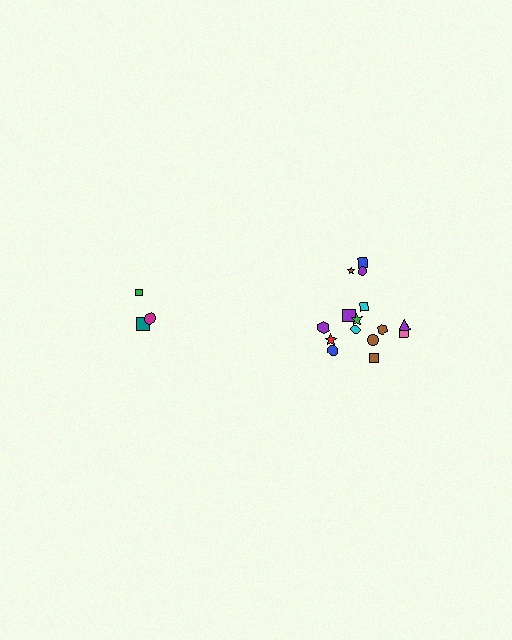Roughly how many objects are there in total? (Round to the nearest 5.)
Roughly 20 objects in total.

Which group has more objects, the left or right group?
The right group.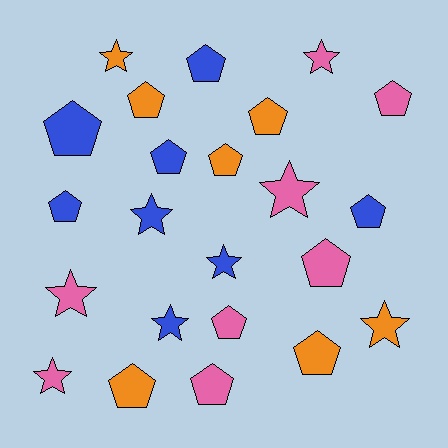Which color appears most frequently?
Pink, with 8 objects.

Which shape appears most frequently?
Pentagon, with 14 objects.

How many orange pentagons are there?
There are 5 orange pentagons.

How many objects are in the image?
There are 23 objects.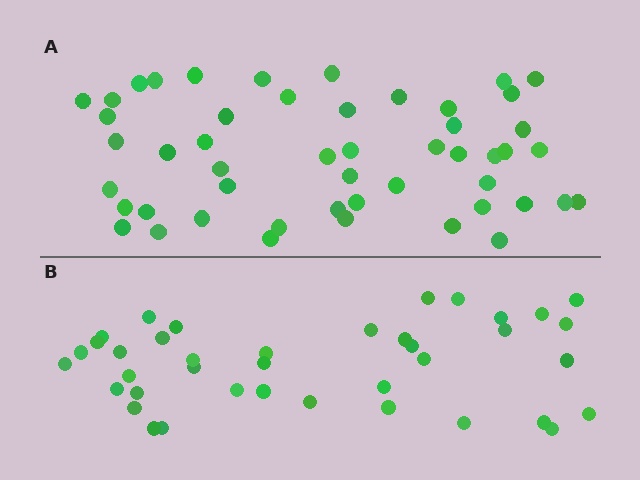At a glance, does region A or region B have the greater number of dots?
Region A (the top region) has more dots.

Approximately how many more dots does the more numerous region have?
Region A has roughly 12 or so more dots than region B.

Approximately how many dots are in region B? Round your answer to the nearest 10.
About 40 dots. (The exact count is 39, which rounds to 40.)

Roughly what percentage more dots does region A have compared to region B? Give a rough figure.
About 30% more.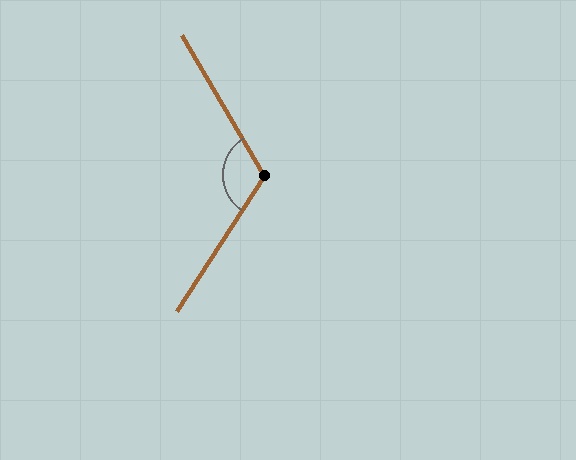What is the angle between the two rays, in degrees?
Approximately 117 degrees.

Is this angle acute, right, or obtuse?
It is obtuse.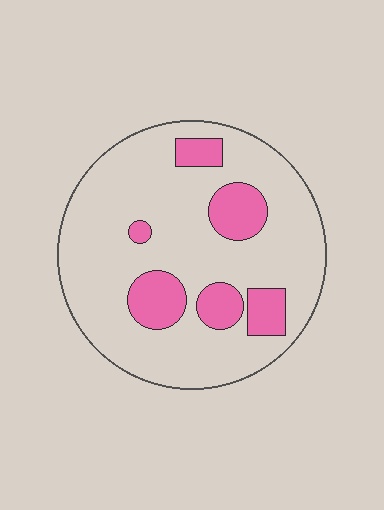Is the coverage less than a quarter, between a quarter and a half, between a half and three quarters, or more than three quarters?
Less than a quarter.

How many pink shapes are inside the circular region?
6.